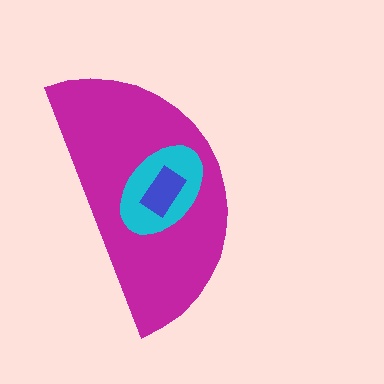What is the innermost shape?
The blue rectangle.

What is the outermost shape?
The magenta semicircle.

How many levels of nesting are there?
3.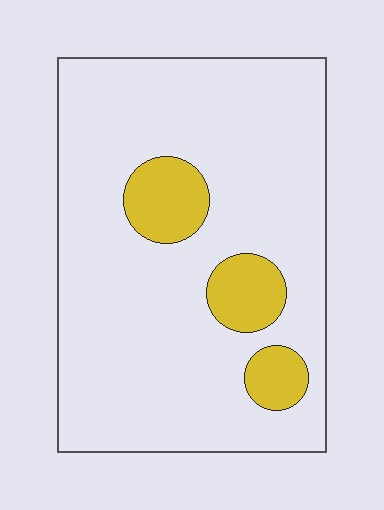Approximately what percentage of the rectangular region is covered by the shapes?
Approximately 15%.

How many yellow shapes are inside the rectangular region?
3.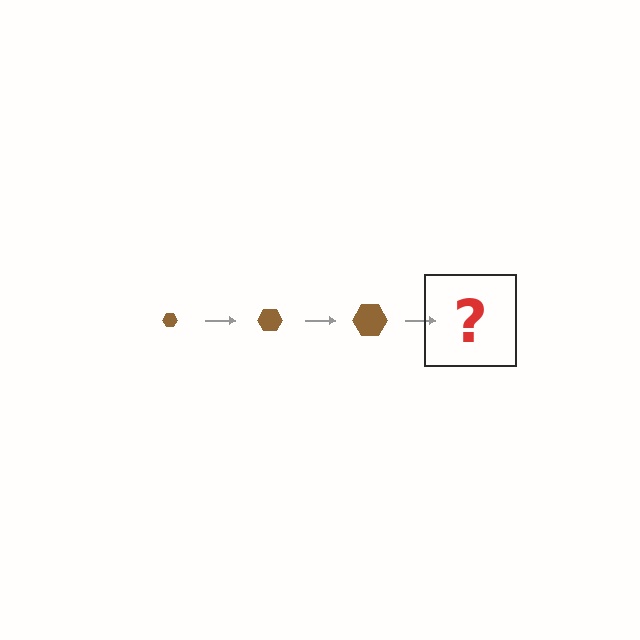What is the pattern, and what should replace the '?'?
The pattern is that the hexagon gets progressively larger each step. The '?' should be a brown hexagon, larger than the previous one.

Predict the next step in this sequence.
The next step is a brown hexagon, larger than the previous one.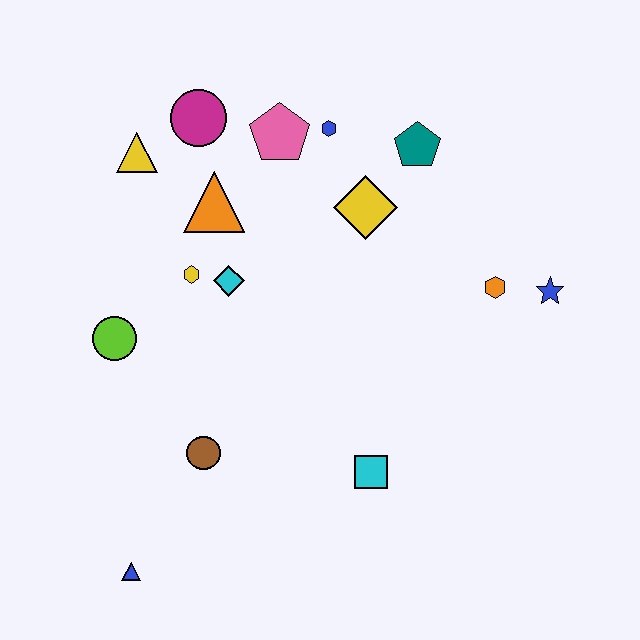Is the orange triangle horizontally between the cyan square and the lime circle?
Yes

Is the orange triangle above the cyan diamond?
Yes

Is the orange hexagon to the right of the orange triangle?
Yes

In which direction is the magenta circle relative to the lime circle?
The magenta circle is above the lime circle.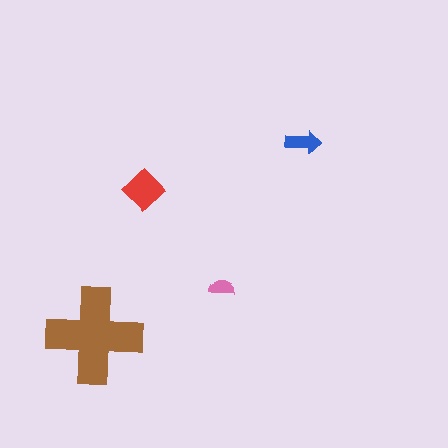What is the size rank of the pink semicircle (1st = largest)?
4th.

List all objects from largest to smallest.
The brown cross, the red diamond, the blue arrow, the pink semicircle.